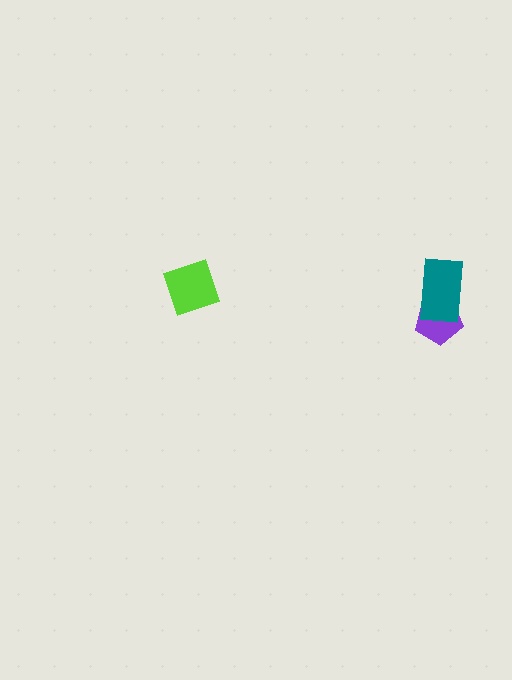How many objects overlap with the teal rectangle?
1 object overlaps with the teal rectangle.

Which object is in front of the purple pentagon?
The teal rectangle is in front of the purple pentagon.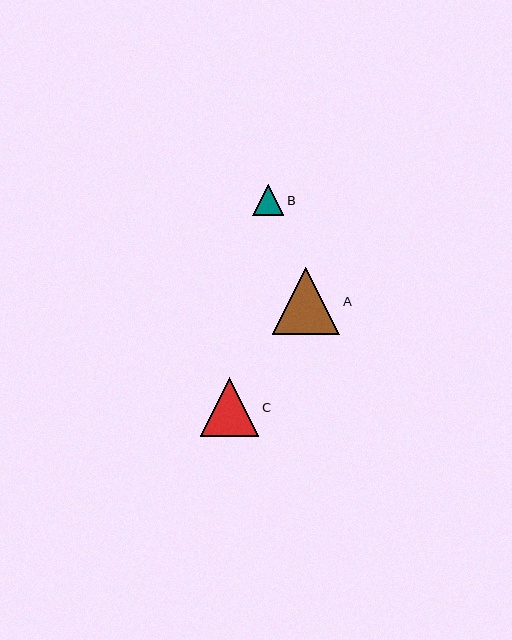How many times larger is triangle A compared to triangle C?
Triangle A is approximately 1.2 times the size of triangle C.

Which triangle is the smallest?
Triangle B is the smallest with a size of approximately 31 pixels.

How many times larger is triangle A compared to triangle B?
Triangle A is approximately 2.2 times the size of triangle B.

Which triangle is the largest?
Triangle A is the largest with a size of approximately 67 pixels.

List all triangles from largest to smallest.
From largest to smallest: A, C, B.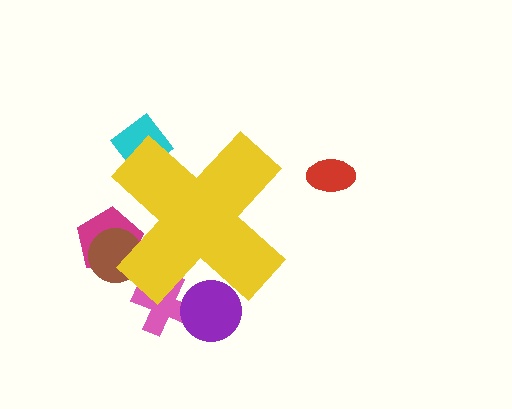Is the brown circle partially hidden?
Yes, the brown circle is partially hidden behind the yellow cross.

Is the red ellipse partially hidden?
No, the red ellipse is fully visible.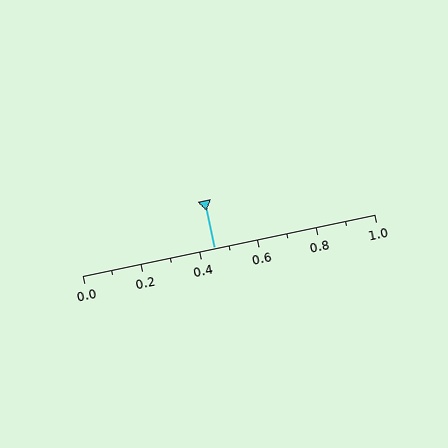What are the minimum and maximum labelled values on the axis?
The axis runs from 0.0 to 1.0.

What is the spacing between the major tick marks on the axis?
The major ticks are spaced 0.2 apart.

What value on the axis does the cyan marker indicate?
The marker indicates approximately 0.45.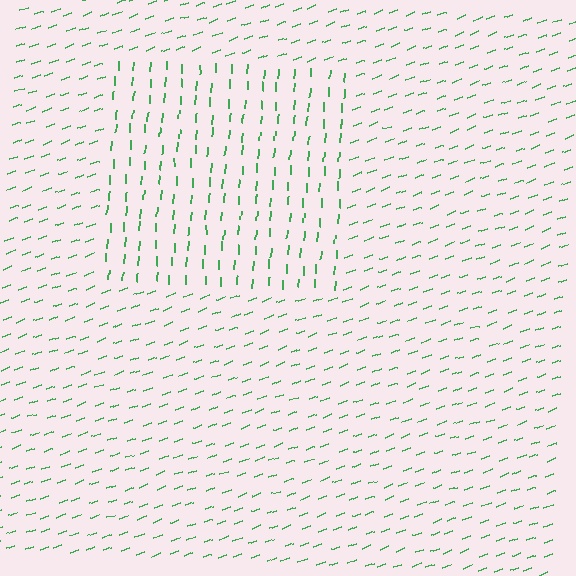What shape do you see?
I see a rectangle.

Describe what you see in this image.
The image is filled with small green line segments. A rectangle region in the image has lines oriented differently from the surrounding lines, creating a visible texture boundary.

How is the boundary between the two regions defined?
The boundary is defined purely by a change in line orientation (approximately 66 degrees difference). All lines are the same color and thickness.